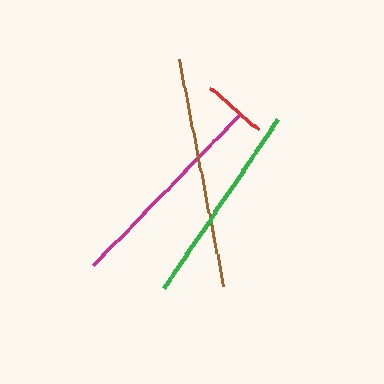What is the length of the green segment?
The green segment is approximately 204 pixels long.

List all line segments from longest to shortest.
From longest to shortest: brown, magenta, green, red.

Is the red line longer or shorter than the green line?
The green line is longer than the red line.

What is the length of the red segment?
The red segment is approximately 64 pixels long.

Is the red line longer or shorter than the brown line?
The brown line is longer than the red line.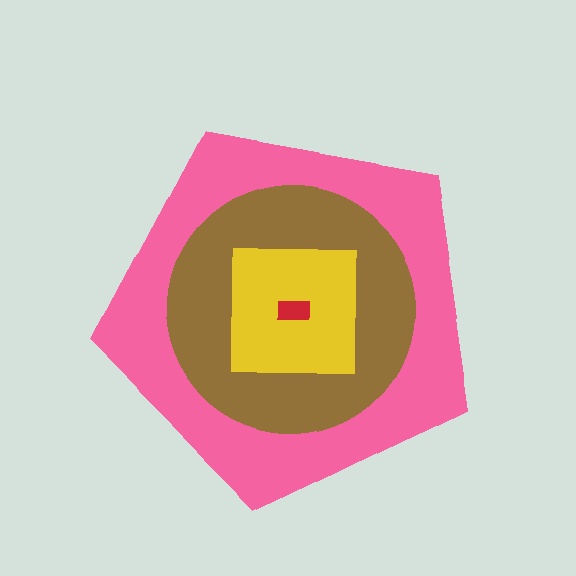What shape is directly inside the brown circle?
The yellow square.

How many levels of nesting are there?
4.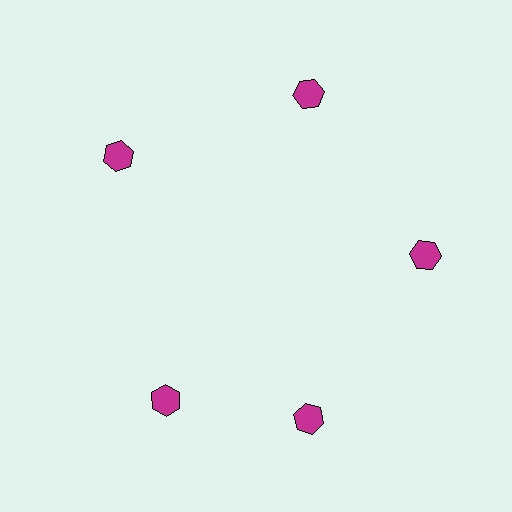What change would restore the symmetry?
The symmetry would be restored by rotating it back into even spacing with its neighbors so that all 5 hexagons sit at equal angles and equal distance from the center.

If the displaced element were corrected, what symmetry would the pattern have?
It would have 5-fold rotational symmetry — the pattern would map onto itself every 72 degrees.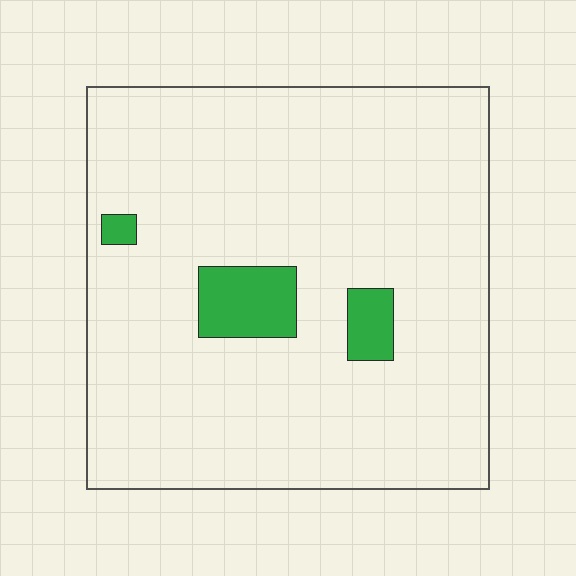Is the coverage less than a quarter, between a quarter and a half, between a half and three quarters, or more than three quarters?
Less than a quarter.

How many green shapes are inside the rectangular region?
3.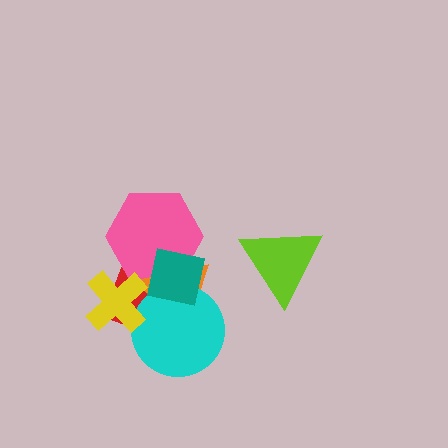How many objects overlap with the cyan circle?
4 objects overlap with the cyan circle.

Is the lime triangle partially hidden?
No, no other shape covers it.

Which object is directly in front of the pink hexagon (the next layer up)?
The orange triangle is directly in front of the pink hexagon.